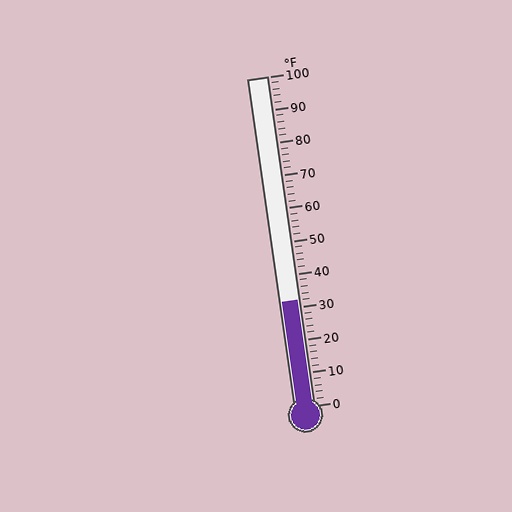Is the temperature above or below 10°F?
The temperature is above 10°F.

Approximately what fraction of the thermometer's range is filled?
The thermometer is filled to approximately 30% of its range.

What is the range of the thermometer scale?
The thermometer scale ranges from 0°F to 100°F.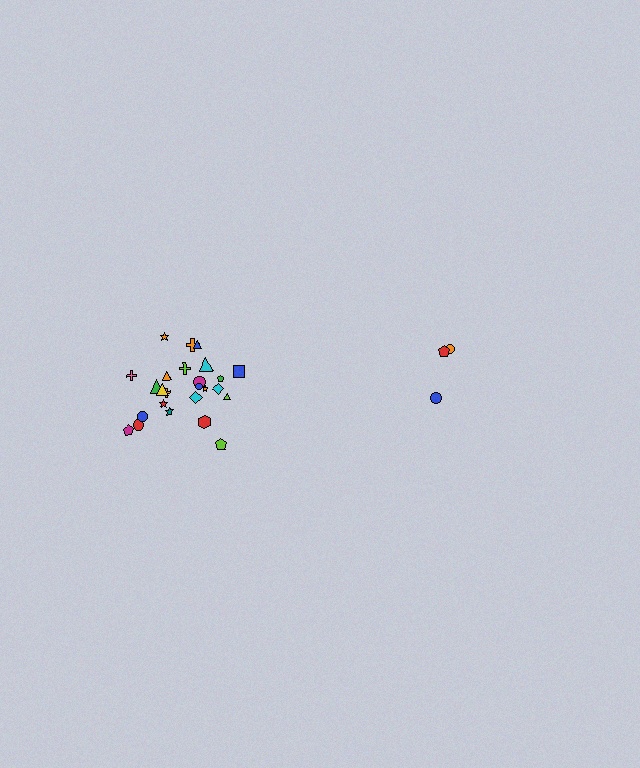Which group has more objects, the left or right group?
The left group.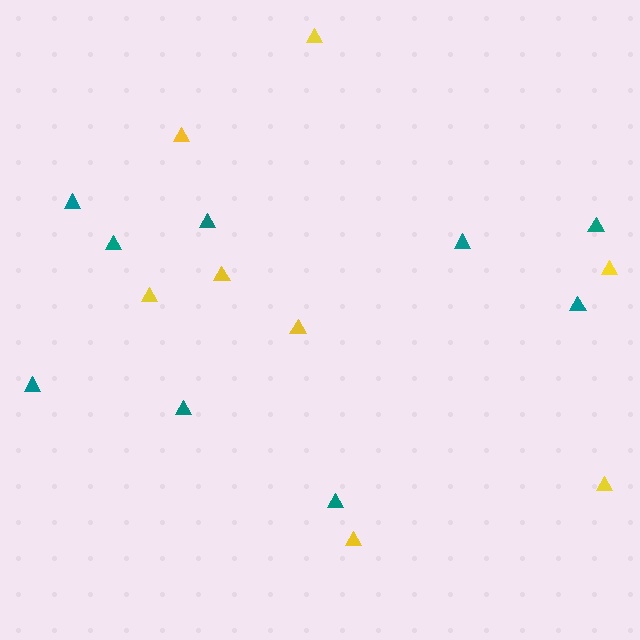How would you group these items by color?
There are 2 groups: one group of yellow triangles (8) and one group of teal triangles (9).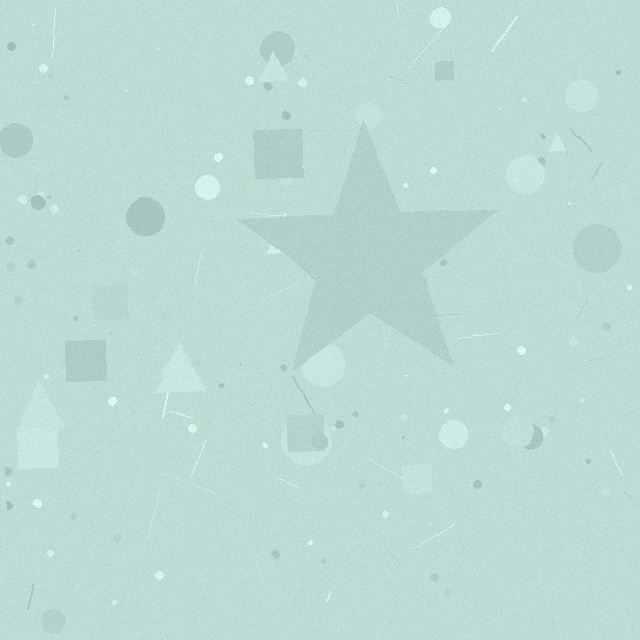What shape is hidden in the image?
A star is hidden in the image.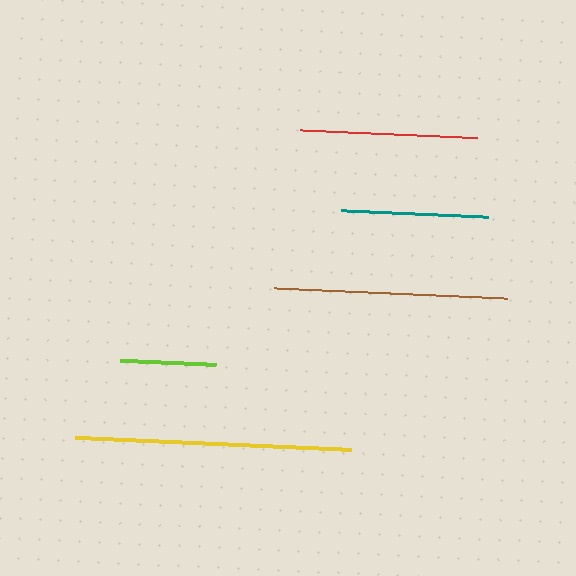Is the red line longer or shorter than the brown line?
The brown line is longer than the red line.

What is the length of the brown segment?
The brown segment is approximately 233 pixels long.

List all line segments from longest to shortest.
From longest to shortest: yellow, brown, red, teal, lime.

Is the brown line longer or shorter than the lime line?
The brown line is longer than the lime line.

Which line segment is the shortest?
The lime line is the shortest at approximately 96 pixels.